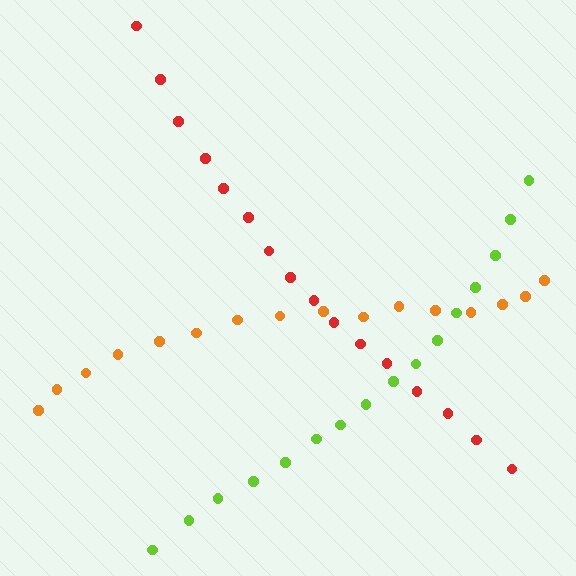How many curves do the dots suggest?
There are 3 distinct paths.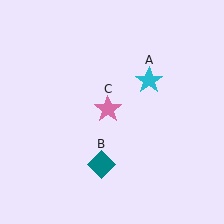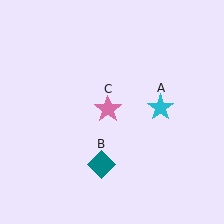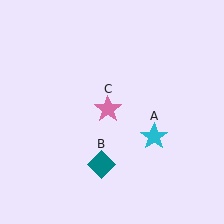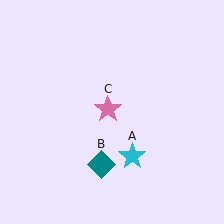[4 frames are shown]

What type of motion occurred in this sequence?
The cyan star (object A) rotated clockwise around the center of the scene.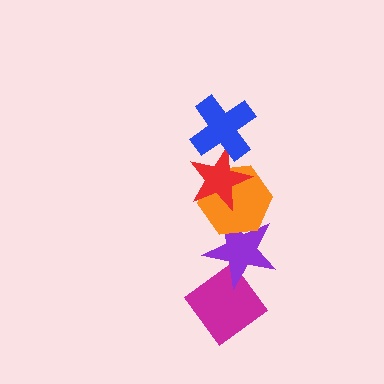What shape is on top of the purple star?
The orange hexagon is on top of the purple star.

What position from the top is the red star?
The red star is 2nd from the top.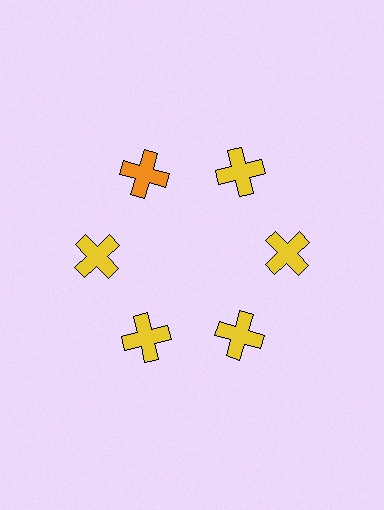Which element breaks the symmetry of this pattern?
The orange cross at roughly the 11 o'clock position breaks the symmetry. All other shapes are yellow crosses.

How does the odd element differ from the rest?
It has a different color: orange instead of yellow.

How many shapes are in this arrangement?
There are 6 shapes arranged in a ring pattern.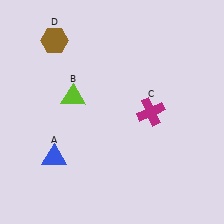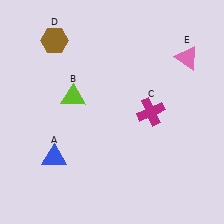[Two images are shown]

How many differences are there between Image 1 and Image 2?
There is 1 difference between the two images.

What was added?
A pink triangle (E) was added in Image 2.